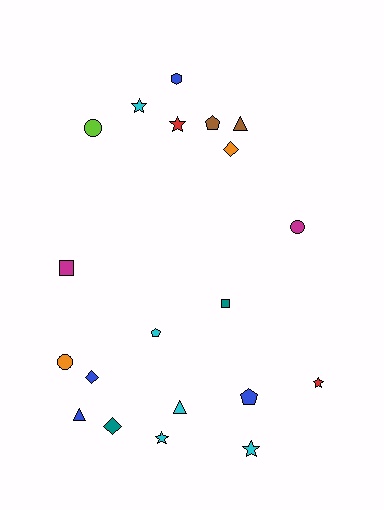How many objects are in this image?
There are 20 objects.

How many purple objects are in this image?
There are no purple objects.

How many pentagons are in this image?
There are 3 pentagons.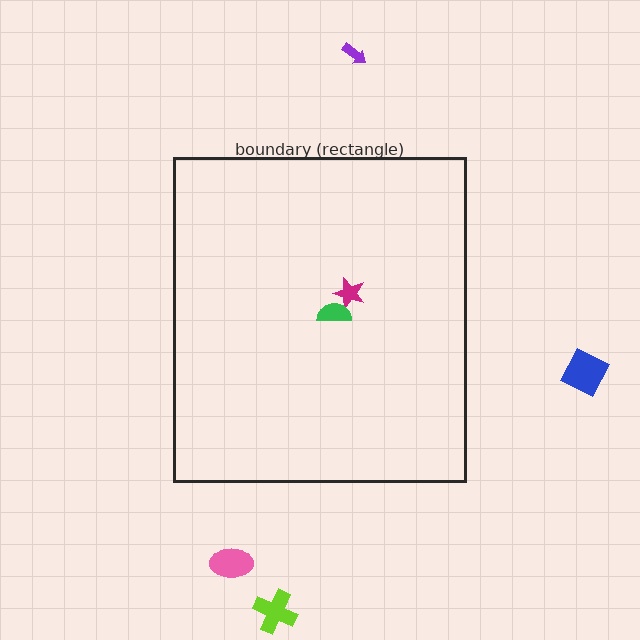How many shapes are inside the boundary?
2 inside, 4 outside.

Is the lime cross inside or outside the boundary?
Outside.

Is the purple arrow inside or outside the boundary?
Outside.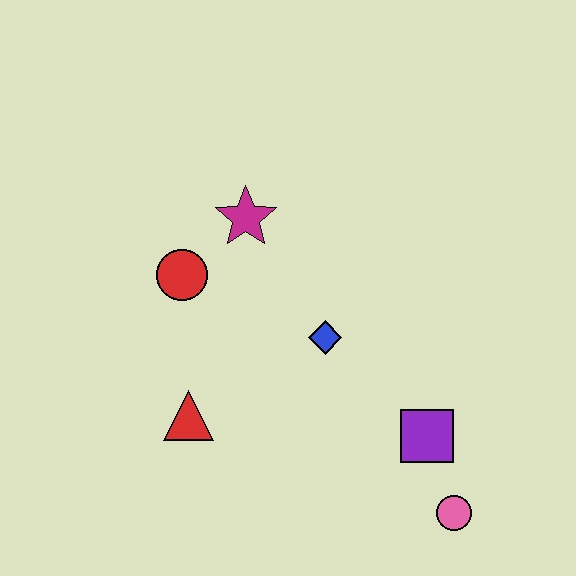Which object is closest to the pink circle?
The purple square is closest to the pink circle.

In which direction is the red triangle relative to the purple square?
The red triangle is to the left of the purple square.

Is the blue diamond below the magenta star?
Yes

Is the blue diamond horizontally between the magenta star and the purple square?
Yes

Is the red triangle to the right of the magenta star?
No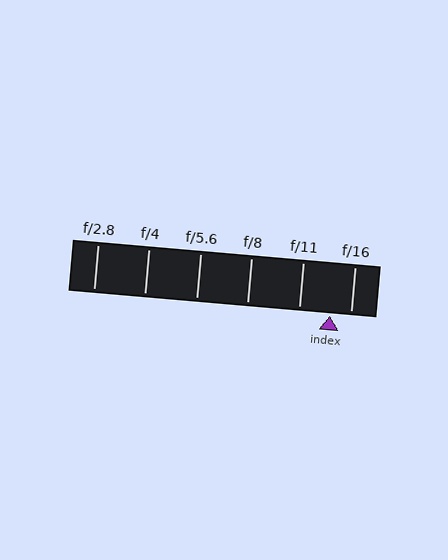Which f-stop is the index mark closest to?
The index mark is closest to f/16.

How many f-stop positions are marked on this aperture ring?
There are 6 f-stop positions marked.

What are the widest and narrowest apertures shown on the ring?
The widest aperture shown is f/2.8 and the narrowest is f/16.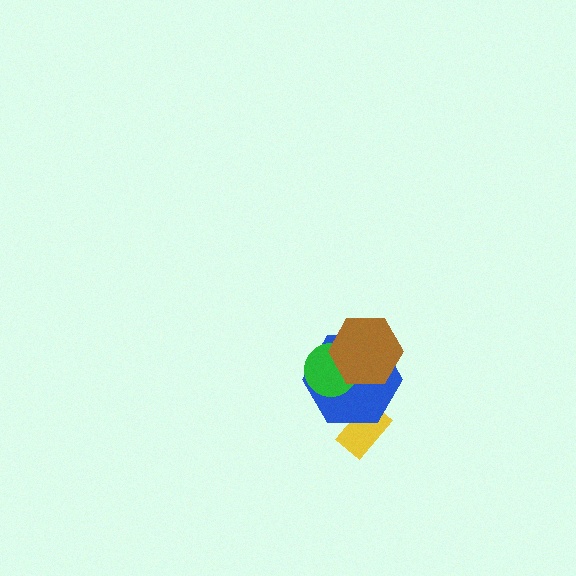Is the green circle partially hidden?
Yes, it is partially covered by another shape.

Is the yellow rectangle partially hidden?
Yes, it is partially covered by another shape.